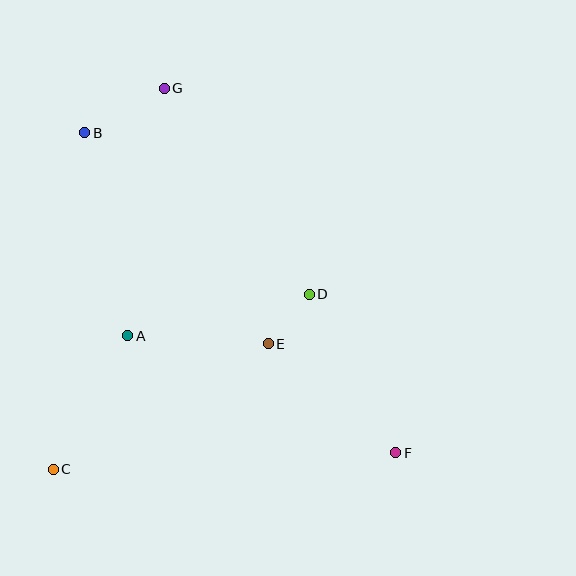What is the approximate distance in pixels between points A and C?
The distance between A and C is approximately 153 pixels.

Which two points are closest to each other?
Points D and E are closest to each other.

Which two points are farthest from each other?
Points B and F are farthest from each other.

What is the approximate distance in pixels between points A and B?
The distance between A and B is approximately 208 pixels.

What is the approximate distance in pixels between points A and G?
The distance between A and G is approximately 251 pixels.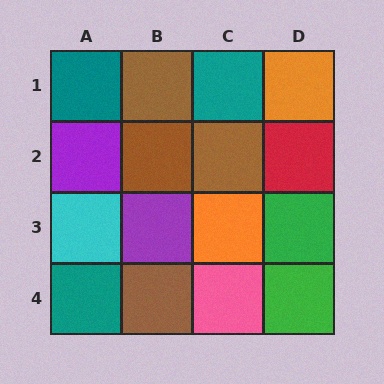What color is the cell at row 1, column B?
Brown.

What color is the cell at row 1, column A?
Teal.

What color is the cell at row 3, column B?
Purple.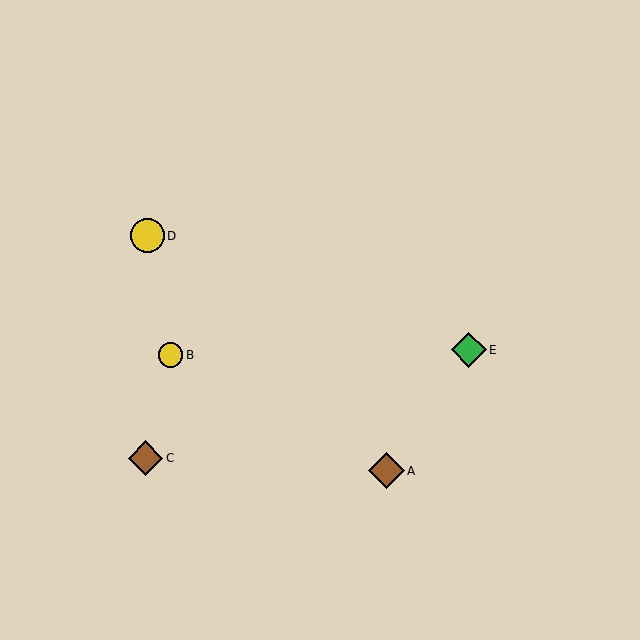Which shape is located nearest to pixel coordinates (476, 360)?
The green diamond (labeled E) at (469, 350) is nearest to that location.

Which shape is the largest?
The brown diamond (labeled A) is the largest.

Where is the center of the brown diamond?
The center of the brown diamond is at (387, 471).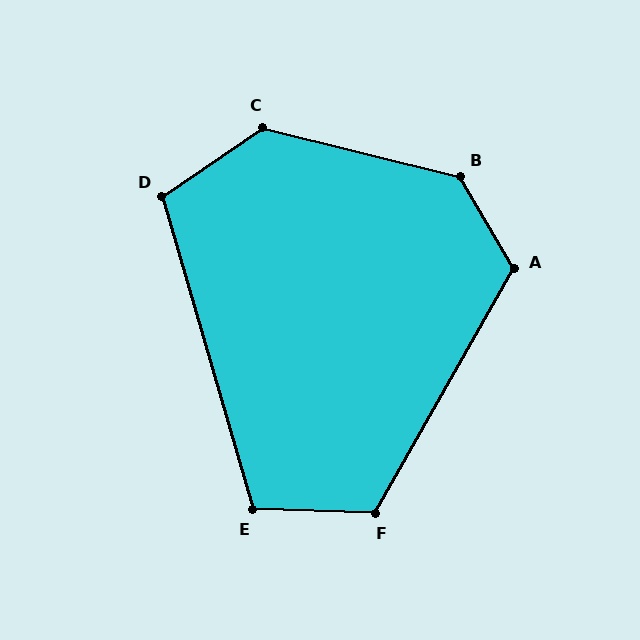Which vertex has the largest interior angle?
B, at approximately 134 degrees.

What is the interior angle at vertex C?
Approximately 132 degrees (obtuse).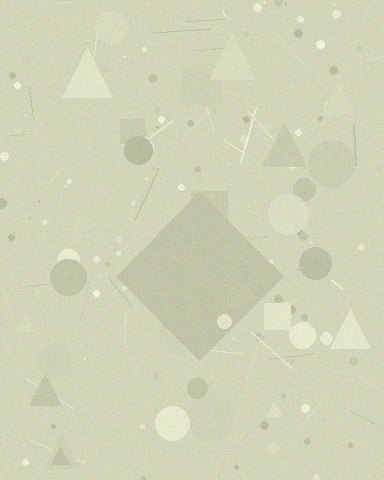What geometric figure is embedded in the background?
A diamond is embedded in the background.